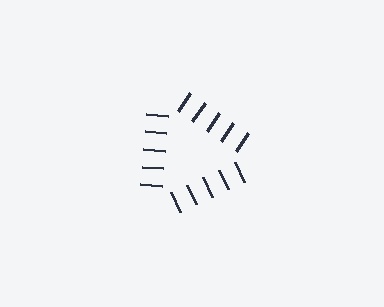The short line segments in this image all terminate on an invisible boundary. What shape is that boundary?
An illusory triangle — the line segments terminate on its edges but no continuous stroke is drawn.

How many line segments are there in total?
15 — 5 along each of the 3 edges.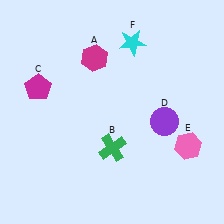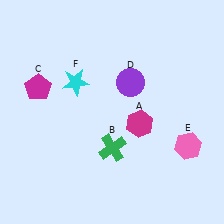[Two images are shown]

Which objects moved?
The objects that moved are: the magenta hexagon (A), the purple circle (D), the cyan star (F).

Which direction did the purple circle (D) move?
The purple circle (D) moved up.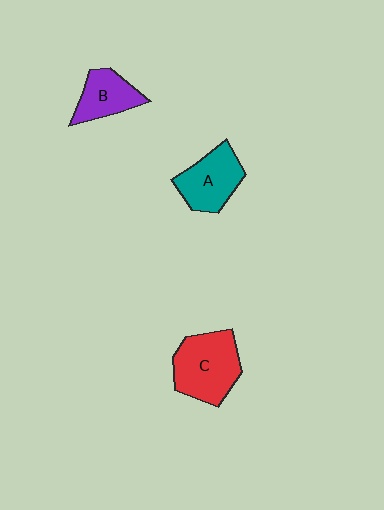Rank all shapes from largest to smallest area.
From largest to smallest: C (red), A (teal), B (purple).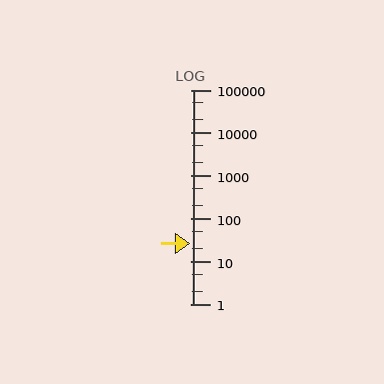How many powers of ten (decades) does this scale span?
The scale spans 5 decades, from 1 to 100000.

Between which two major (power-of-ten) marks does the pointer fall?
The pointer is between 10 and 100.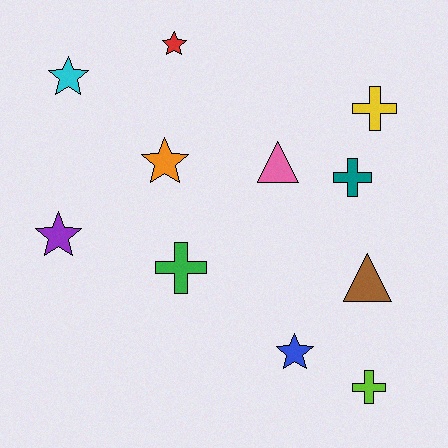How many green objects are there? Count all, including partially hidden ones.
There is 1 green object.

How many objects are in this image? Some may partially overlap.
There are 11 objects.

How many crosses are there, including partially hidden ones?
There are 4 crosses.